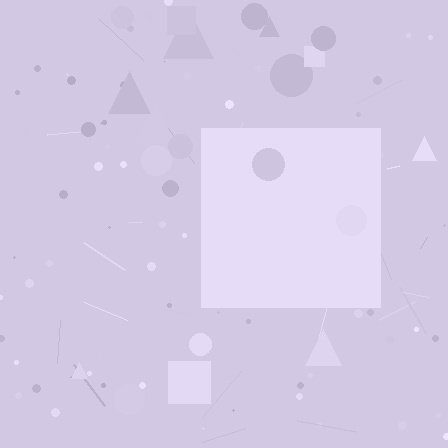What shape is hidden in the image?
A square is hidden in the image.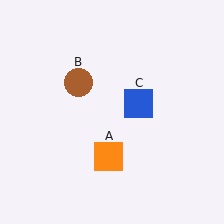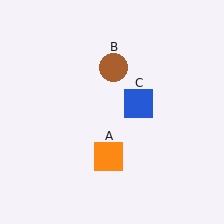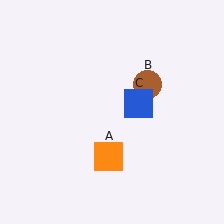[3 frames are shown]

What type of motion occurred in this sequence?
The brown circle (object B) rotated clockwise around the center of the scene.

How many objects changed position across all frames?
1 object changed position: brown circle (object B).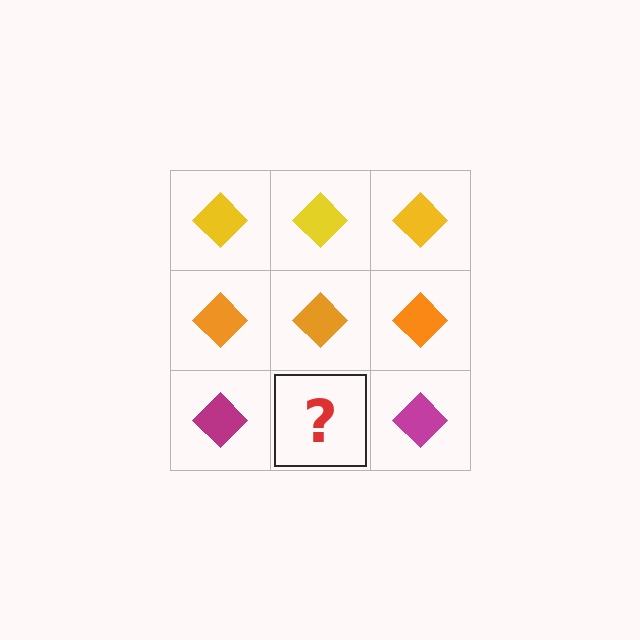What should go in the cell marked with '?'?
The missing cell should contain a magenta diamond.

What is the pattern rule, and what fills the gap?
The rule is that each row has a consistent color. The gap should be filled with a magenta diamond.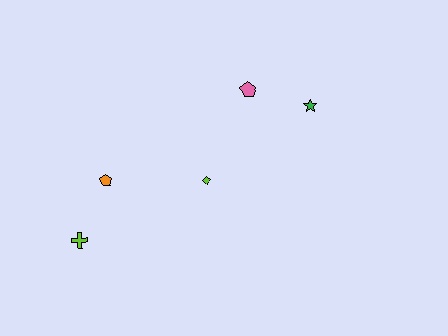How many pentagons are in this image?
There are 2 pentagons.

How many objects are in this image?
There are 5 objects.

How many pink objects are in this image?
There is 1 pink object.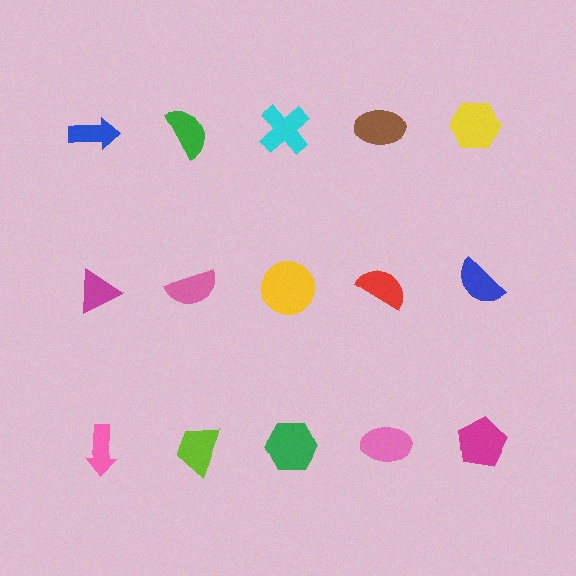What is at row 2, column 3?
A yellow circle.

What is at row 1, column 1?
A blue arrow.